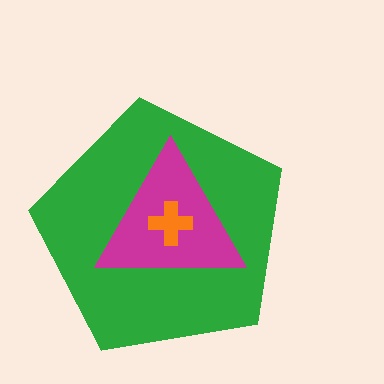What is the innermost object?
The orange cross.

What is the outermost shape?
The green pentagon.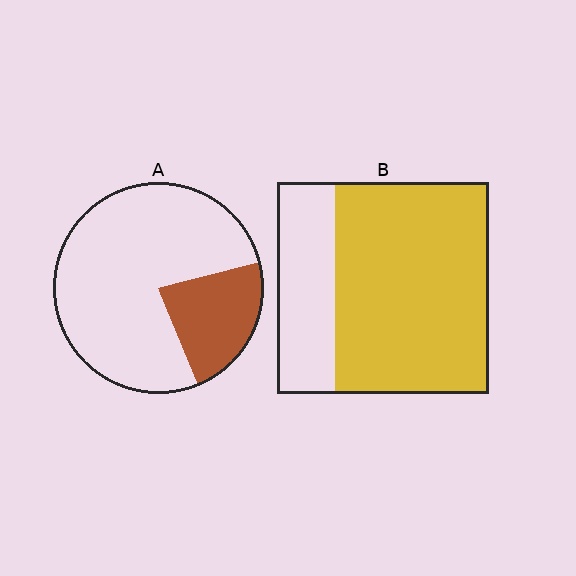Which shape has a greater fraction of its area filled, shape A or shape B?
Shape B.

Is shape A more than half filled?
No.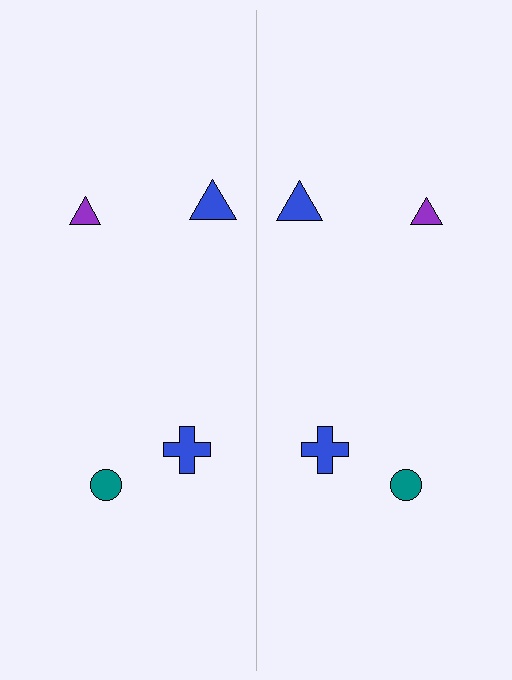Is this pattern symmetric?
Yes, this pattern has bilateral (reflection) symmetry.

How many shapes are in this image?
There are 8 shapes in this image.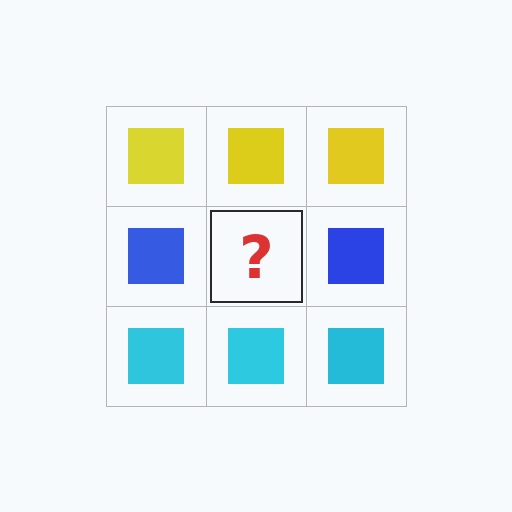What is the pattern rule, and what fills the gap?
The rule is that each row has a consistent color. The gap should be filled with a blue square.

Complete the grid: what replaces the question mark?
The question mark should be replaced with a blue square.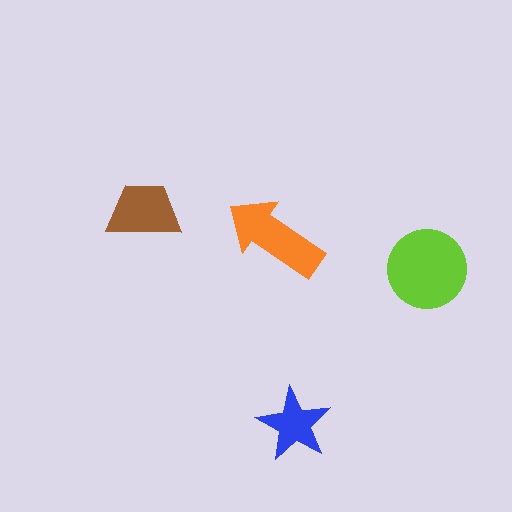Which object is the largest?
The lime circle.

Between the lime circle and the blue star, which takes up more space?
The lime circle.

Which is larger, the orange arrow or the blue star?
The orange arrow.